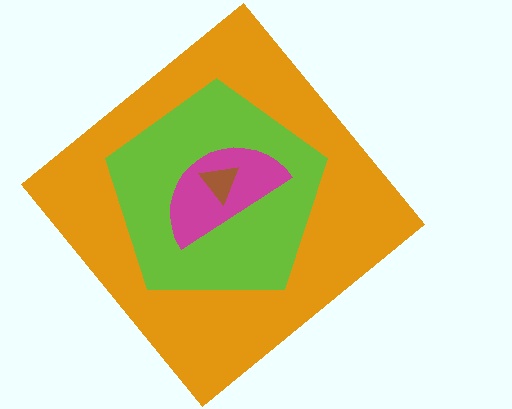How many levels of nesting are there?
4.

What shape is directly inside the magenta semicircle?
The brown triangle.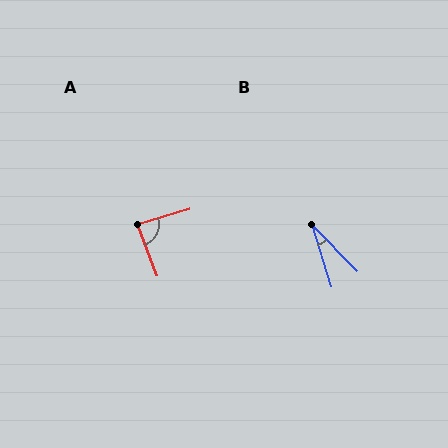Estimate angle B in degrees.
Approximately 27 degrees.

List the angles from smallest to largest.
B (27°), A (86°).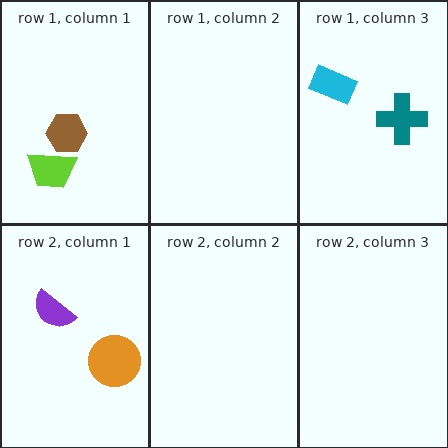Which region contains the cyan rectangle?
The row 1, column 3 region.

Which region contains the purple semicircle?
The row 2, column 1 region.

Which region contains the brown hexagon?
The row 1, column 1 region.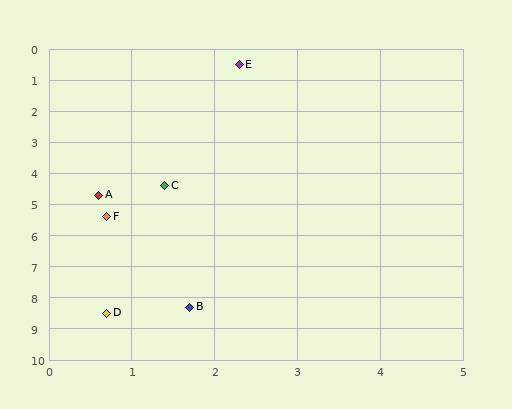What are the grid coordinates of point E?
Point E is at approximately (2.3, 0.5).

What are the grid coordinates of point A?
Point A is at approximately (0.6, 4.7).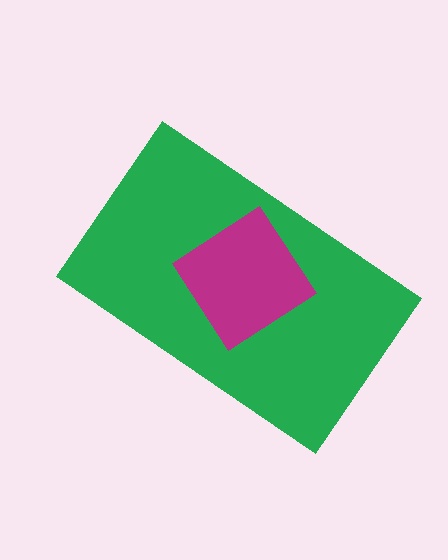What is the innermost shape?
The magenta diamond.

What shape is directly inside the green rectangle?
The magenta diamond.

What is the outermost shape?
The green rectangle.